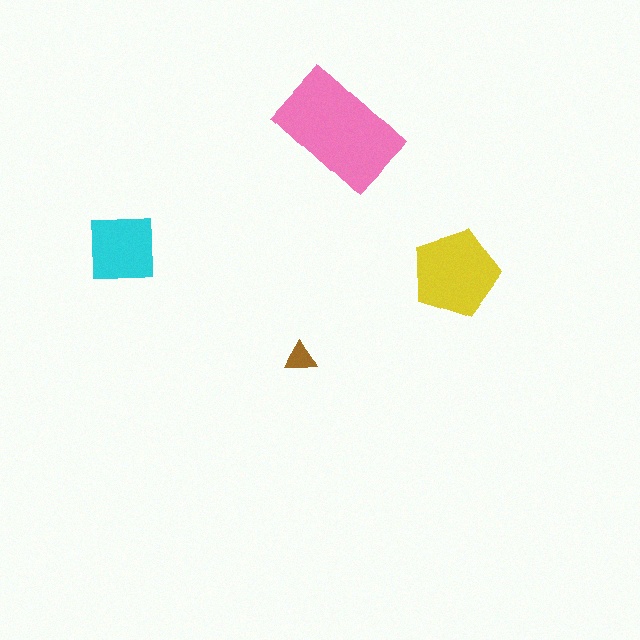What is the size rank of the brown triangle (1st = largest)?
4th.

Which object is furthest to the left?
The cyan square is leftmost.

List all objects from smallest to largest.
The brown triangle, the cyan square, the yellow pentagon, the pink rectangle.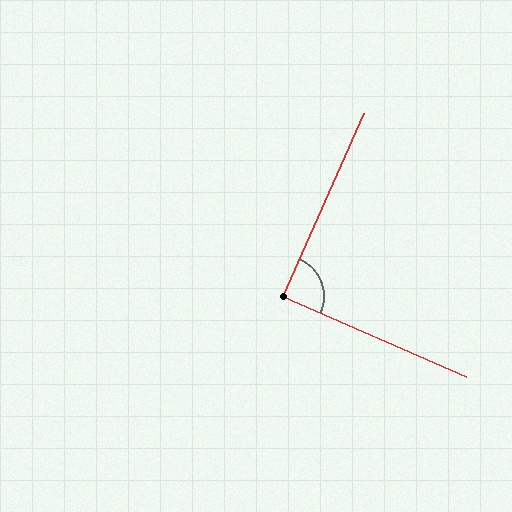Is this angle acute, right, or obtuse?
It is approximately a right angle.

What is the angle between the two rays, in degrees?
Approximately 90 degrees.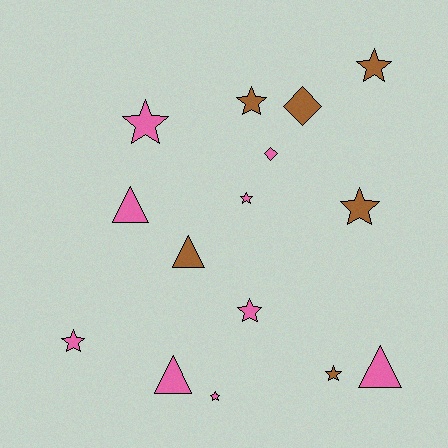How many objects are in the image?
There are 15 objects.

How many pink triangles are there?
There are 3 pink triangles.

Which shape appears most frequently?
Star, with 9 objects.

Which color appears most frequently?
Pink, with 9 objects.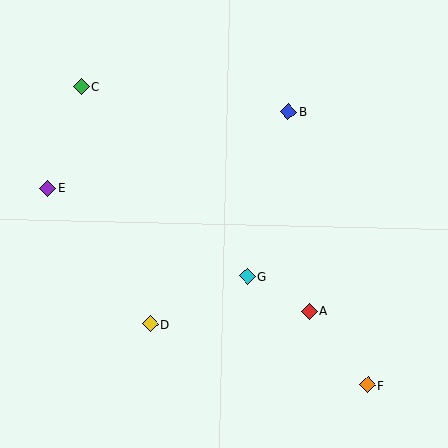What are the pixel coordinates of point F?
Point F is at (368, 385).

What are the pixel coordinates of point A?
Point A is at (309, 311).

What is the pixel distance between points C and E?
The distance between C and E is 107 pixels.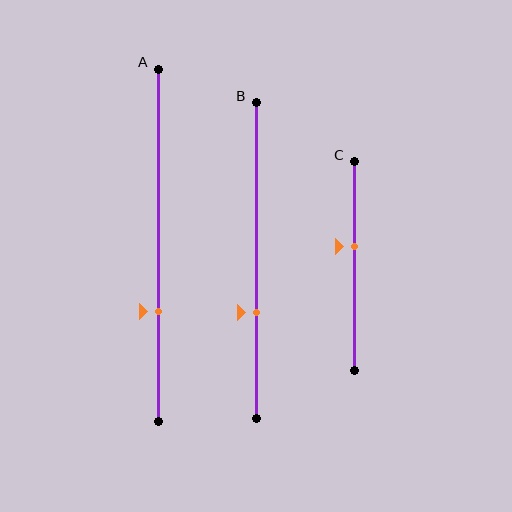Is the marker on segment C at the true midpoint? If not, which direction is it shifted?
No, the marker on segment C is shifted upward by about 10% of the segment length.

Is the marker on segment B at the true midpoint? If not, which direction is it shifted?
No, the marker on segment B is shifted downward by about 16% of the segment length.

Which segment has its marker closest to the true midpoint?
Segment C has its marker closest to the true midpoint.